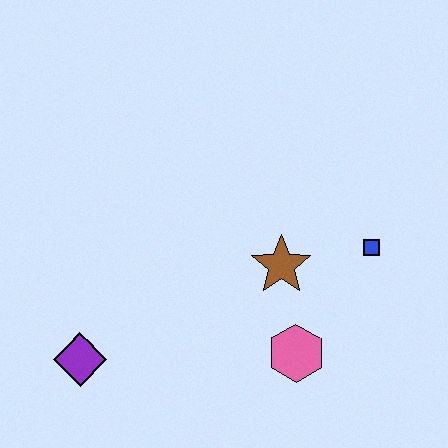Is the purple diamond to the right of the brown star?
No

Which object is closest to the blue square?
The brown star is closest to the blue square.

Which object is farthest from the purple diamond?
The blue square is farthest from the purple diamond.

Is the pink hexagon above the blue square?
No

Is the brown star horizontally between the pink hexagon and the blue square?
No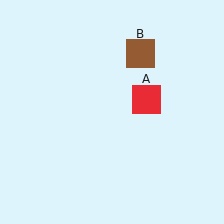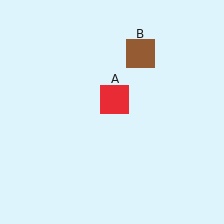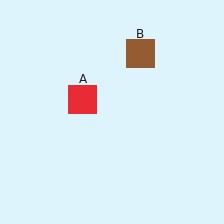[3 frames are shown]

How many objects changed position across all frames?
1 object changed position: red square (object A).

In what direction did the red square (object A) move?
The red square (object A) moved left.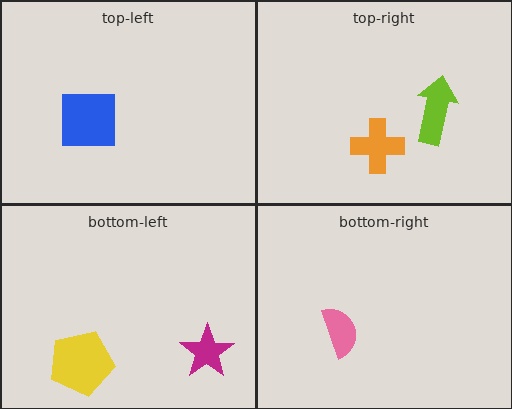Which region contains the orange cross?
The top-right region.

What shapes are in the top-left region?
The blue square.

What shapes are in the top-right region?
The orange cross, the lime arrow.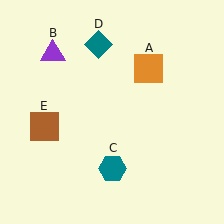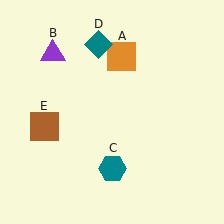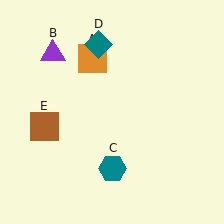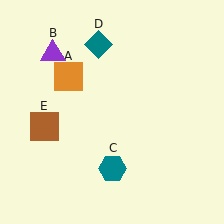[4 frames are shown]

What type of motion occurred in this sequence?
The orange square (object A) rotated counterclockwise around the center of the scene.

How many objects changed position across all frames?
1 object changed position: orange square (object A).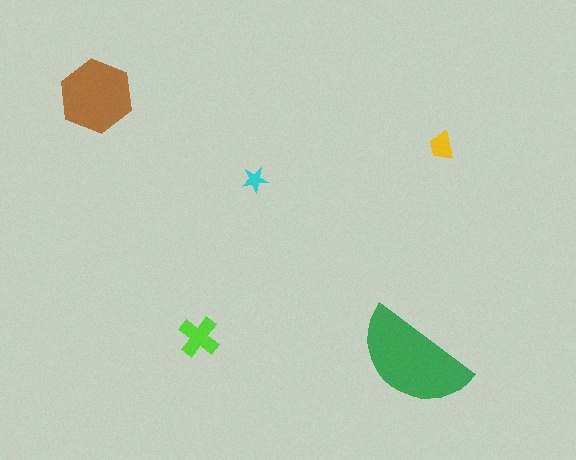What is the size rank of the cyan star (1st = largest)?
5th.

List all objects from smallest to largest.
The cyan star, the yellow trapezoid, the lime cross, the brown hexagon, the green semicircle.